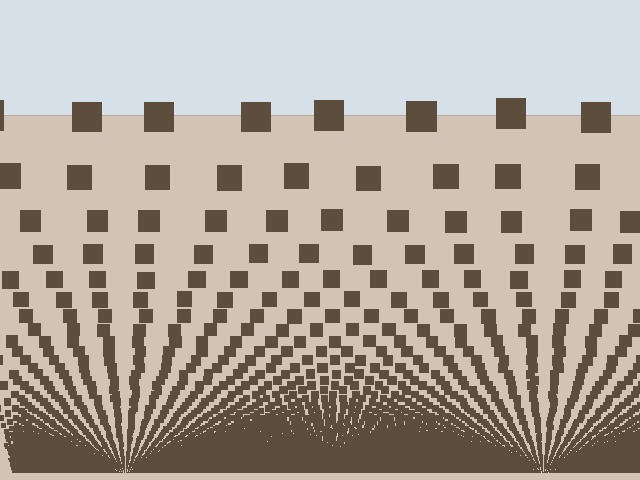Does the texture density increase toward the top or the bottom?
Density increases toward the bottom.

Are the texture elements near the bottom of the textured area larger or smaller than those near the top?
Smaller. The gradient is inverted — elements near the bottom are smaller and denser.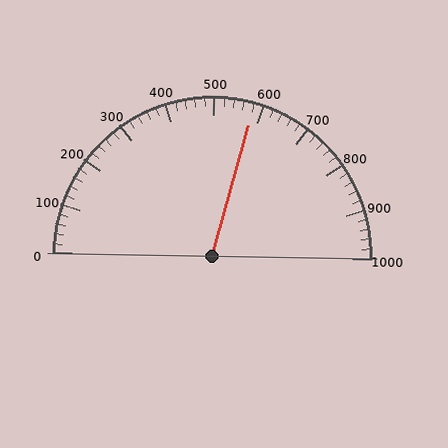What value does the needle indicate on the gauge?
The needle indicates approximately 580.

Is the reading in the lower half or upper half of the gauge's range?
The reading is in the upper half of the range (0 to 1000).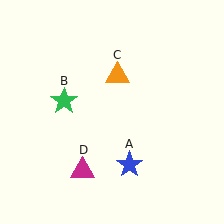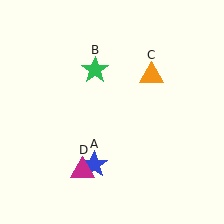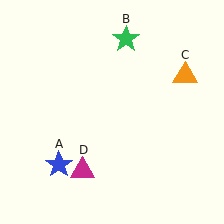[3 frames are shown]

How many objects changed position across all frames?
3 objects changed position: blue star (object A), green star (object B), orange triangle (object C).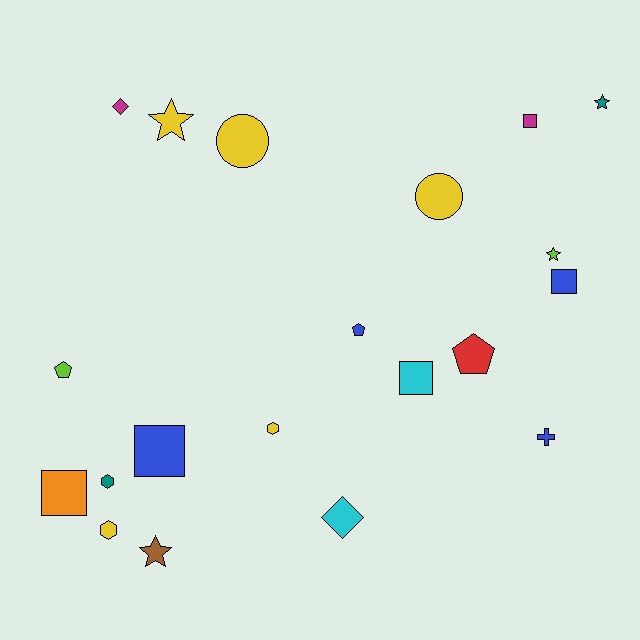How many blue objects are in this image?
There are 4 blue objects.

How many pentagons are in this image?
There are 3 pentagons.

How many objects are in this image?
There are 20 objects.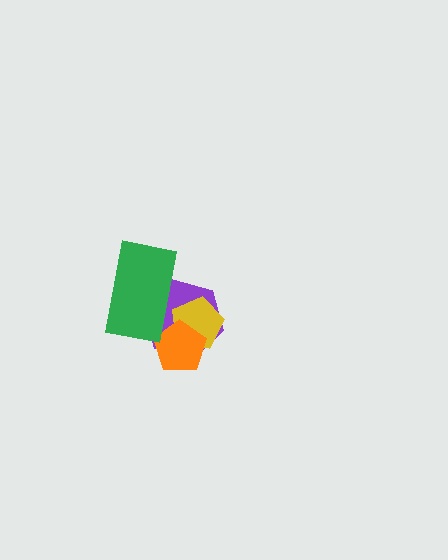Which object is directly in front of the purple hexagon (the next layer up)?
The yellow pentagon is directly in front of the purple hexagon.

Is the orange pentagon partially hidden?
No, no other shape covers it.